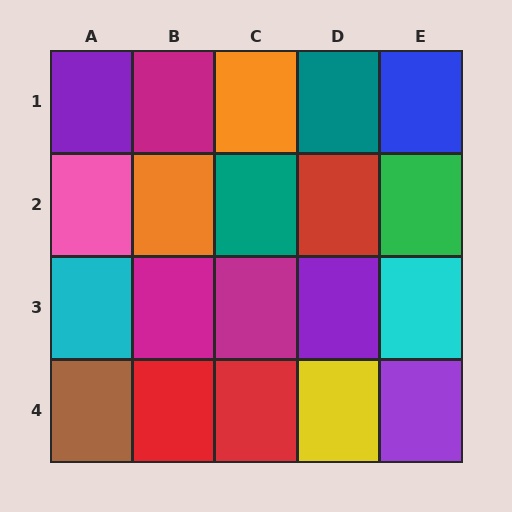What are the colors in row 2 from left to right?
Pink, orange, teal, red, green.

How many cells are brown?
1 cell is brown.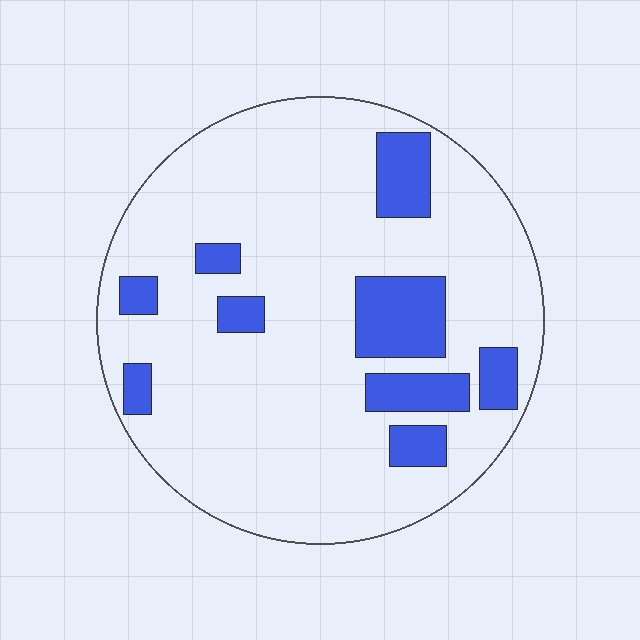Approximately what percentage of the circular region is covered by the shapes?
Approximately 15%.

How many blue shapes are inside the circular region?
9.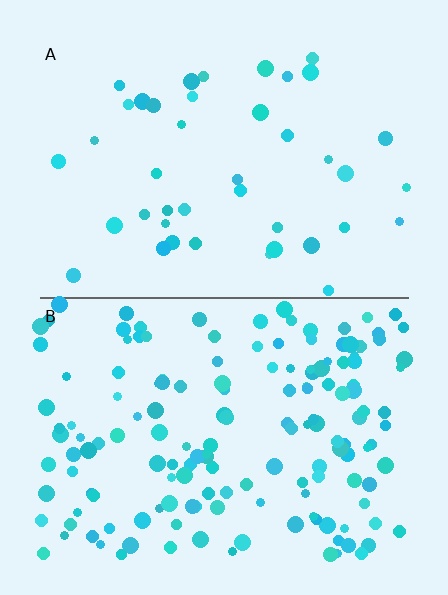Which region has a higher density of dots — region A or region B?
B (the bottom).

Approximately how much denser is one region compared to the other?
Approximately 3.9× — region B over region A.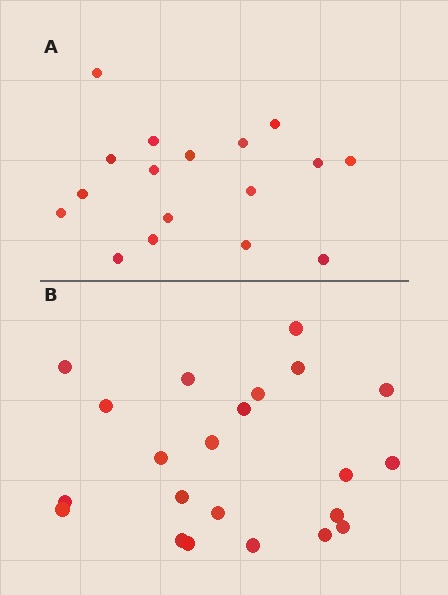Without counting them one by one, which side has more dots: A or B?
Region B (the bottom region) has more dots.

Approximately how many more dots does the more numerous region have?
Region B has about 5 more dots than region A.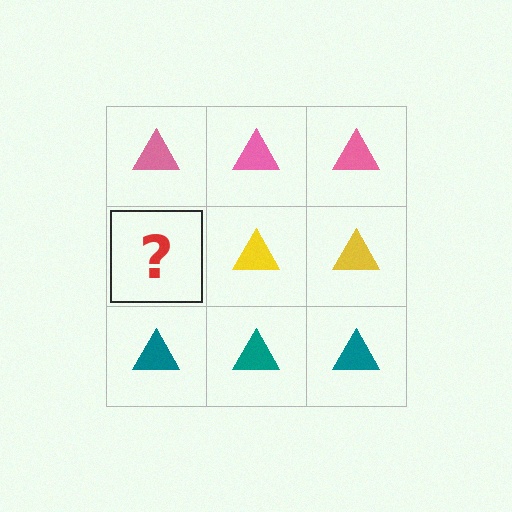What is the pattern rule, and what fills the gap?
The rule is that each row has a consistent color. The gap should be filled with a yellow triangle.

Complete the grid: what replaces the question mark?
The question mark should be replaced with a yellow triangle.